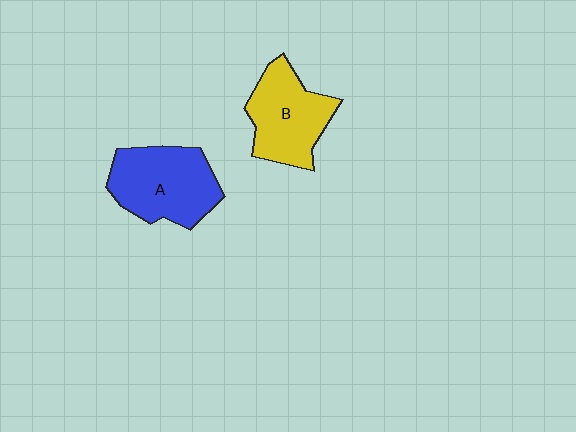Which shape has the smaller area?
Shape B (yellow).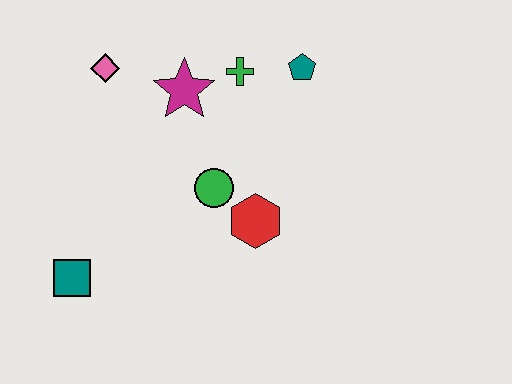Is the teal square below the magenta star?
Yes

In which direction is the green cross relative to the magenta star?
The green cross is to the right of the magenta star.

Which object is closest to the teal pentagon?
The green cross is closest to the teal pentagon.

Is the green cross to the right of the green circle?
Yes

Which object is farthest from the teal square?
The teal pentagon is farthest from the teal square.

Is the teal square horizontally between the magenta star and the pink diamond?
No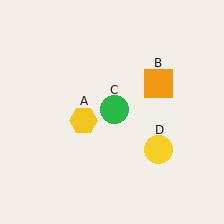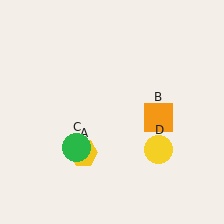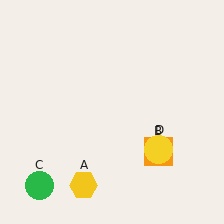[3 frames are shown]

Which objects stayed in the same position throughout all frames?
Yellow circle (object D) remained stationary.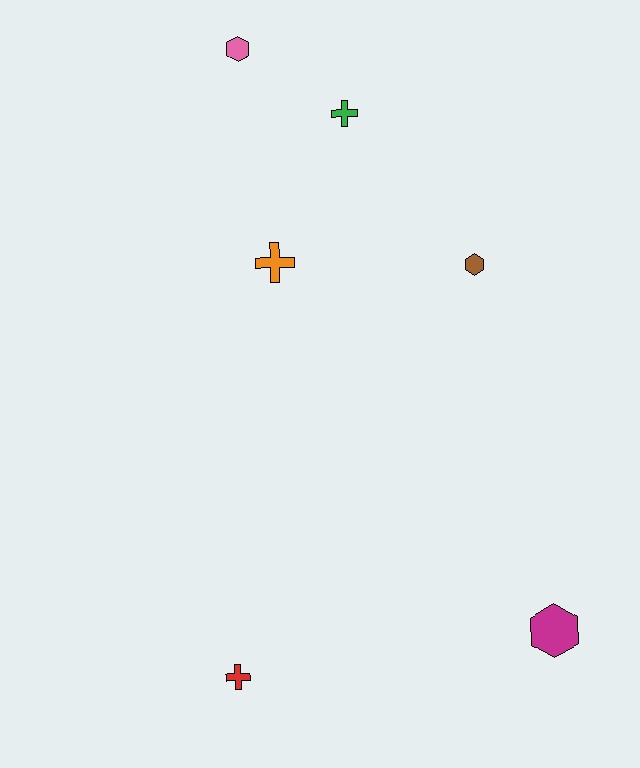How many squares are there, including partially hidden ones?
There are no squares.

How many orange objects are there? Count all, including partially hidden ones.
There is 1 orange object.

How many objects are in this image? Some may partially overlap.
There are 6 objects.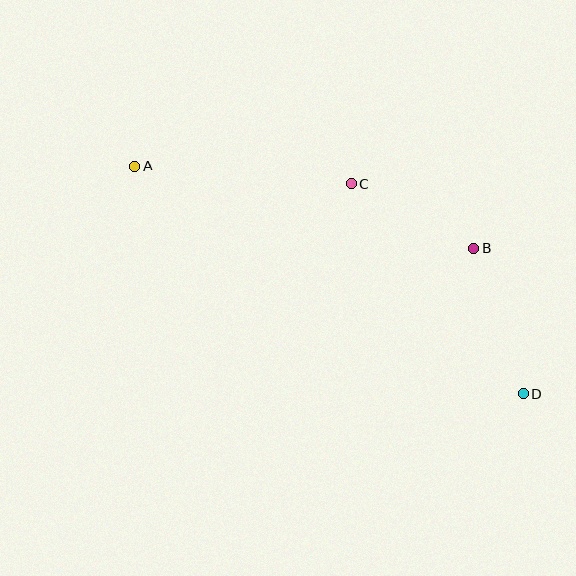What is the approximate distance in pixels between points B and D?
The distance between B and D is approximately 154 pixels.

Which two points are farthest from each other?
Points A and D are farthest from each other.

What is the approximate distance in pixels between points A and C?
The distance between A and C is approximately 218 pixels.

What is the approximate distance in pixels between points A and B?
The distance between A and B is approximately 349 pixels.